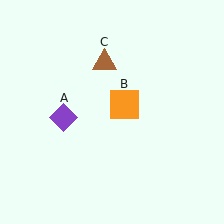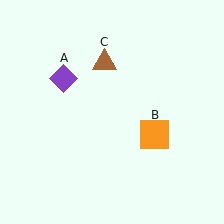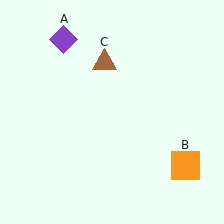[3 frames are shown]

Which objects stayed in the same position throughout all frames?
Brown triangle (object C) remained stationary.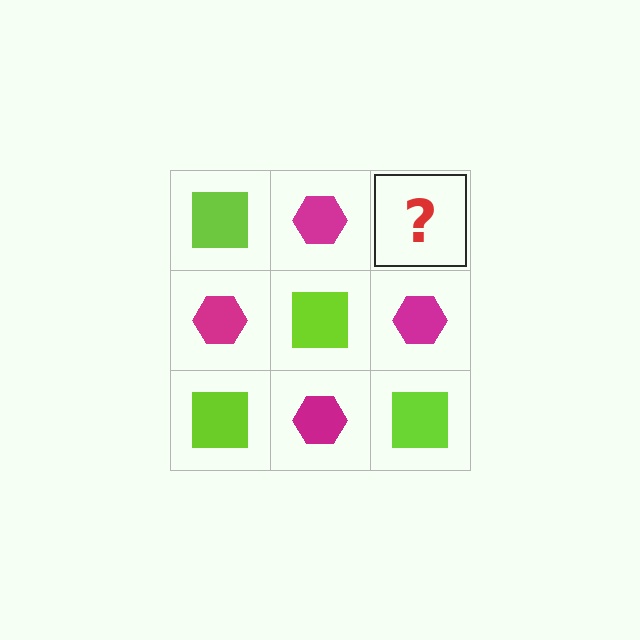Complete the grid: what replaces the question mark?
The question mark should be replaced with a lime square.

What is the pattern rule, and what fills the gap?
The rule is that it alternates lime square and magenta hexagon in a checkerboard pattern. The gap should be filled with a lime square.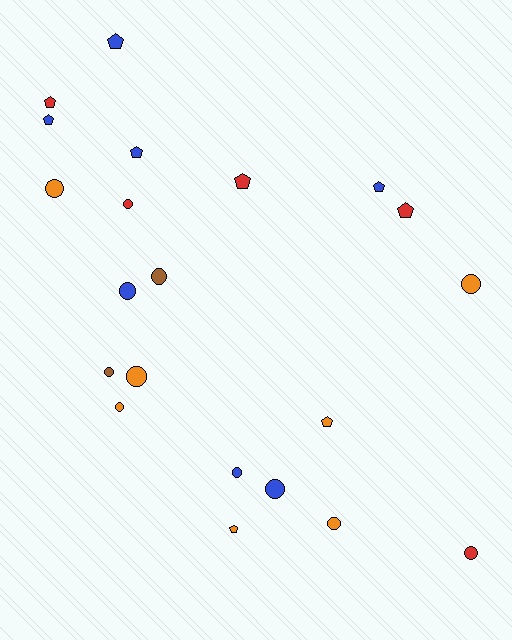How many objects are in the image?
There are 21 objects.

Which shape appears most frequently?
Circle, with 12 objects.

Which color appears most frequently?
Blue, with 7 objects.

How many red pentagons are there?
There are 3 red pentagons.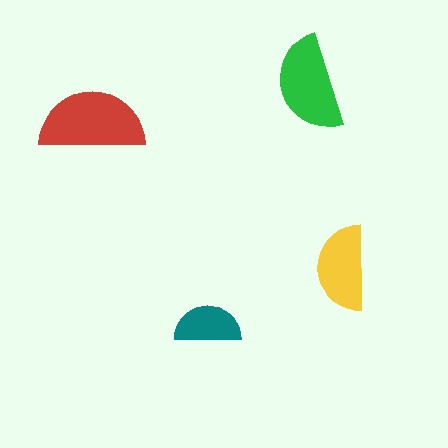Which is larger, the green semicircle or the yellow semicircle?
The green one.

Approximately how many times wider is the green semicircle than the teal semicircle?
About 1.5 times wider.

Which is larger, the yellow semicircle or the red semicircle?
The red one.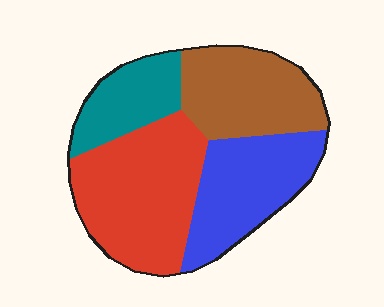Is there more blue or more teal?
Blue.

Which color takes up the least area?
Teal, at roughly 15%.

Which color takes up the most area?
Red, at roughly 35%.